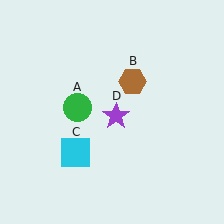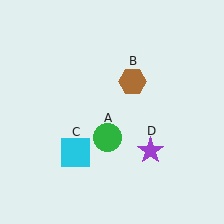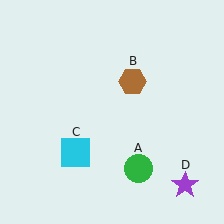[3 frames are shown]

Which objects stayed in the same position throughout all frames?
Brown hexagon (object B) and cyan square (object C) remained stationary.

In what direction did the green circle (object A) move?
The green circle (object A) moved down and to the right.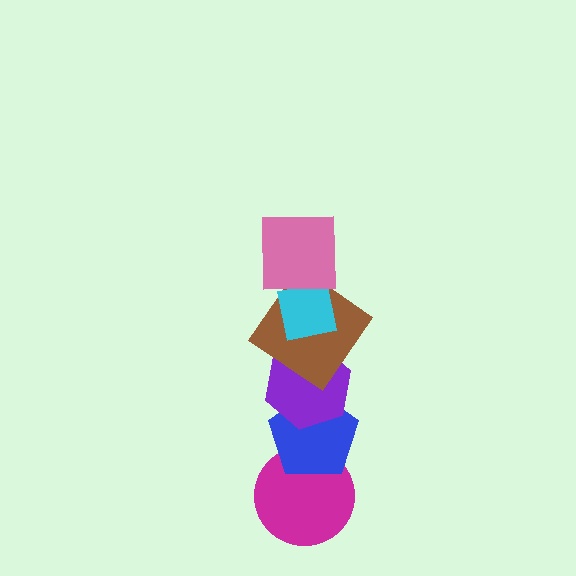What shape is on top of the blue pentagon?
The purple hexagon is on top of the blue pentagon.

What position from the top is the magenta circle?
The magenta circle is 6th from the top.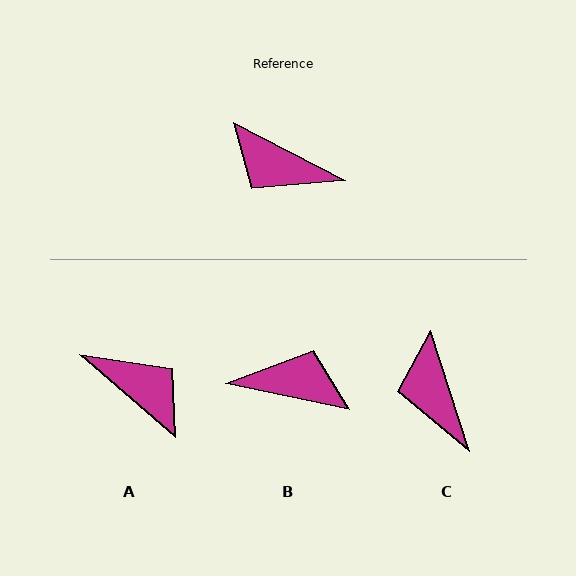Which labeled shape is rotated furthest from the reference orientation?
A, about 167 degrees away.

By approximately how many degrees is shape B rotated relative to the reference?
Approximately 164 degrees clockwise.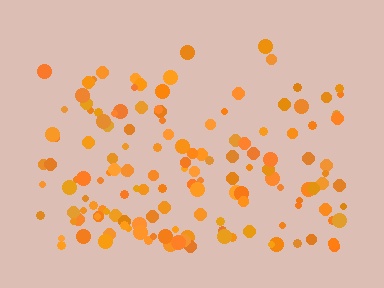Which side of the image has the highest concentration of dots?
The bottom.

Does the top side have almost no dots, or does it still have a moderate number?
Still a moderate number, just noticeably fewer than the bottom.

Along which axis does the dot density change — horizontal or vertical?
Vertical.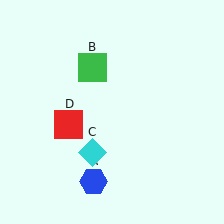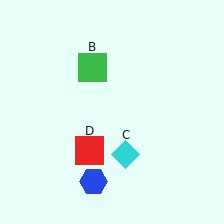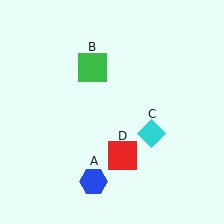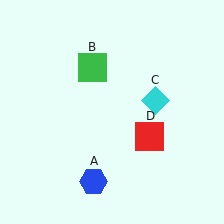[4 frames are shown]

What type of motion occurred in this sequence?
The cyan diamond (object C), red square (object D) rotated counterclockwise around the center of the scene.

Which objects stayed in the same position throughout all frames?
Blue hexagon (object A) and green square (object B) remained stationary.